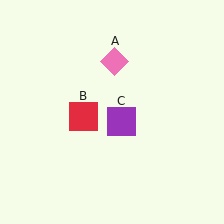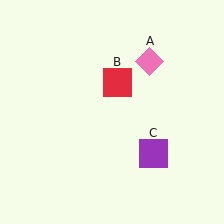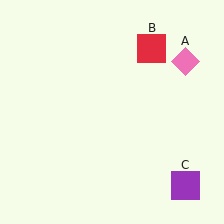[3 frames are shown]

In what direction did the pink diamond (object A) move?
The pink diamond (object A) moved right.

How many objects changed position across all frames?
3 objects changed position: pink diamond (object A), red square (object B), purple square (object C).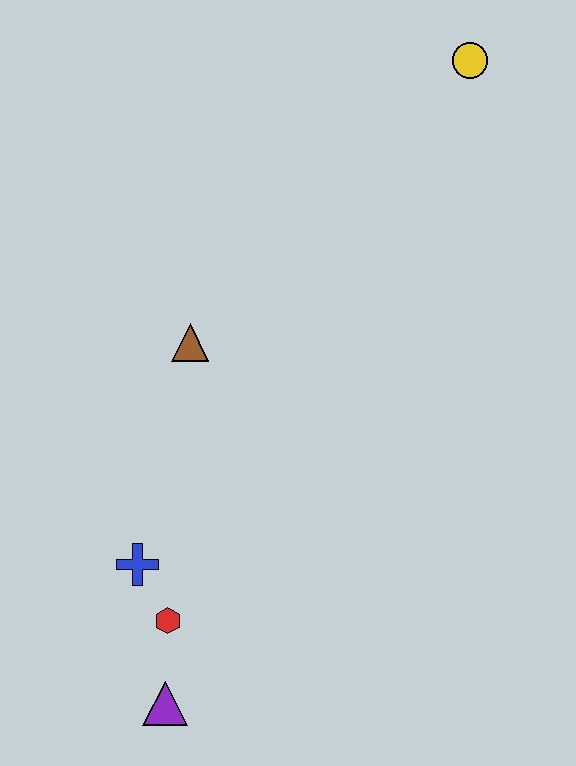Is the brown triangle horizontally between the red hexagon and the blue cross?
No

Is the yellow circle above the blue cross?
Yes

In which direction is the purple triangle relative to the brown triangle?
The purple triangle is below the brown triangle.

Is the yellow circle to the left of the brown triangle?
No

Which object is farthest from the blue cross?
The yellow circle is farthest from the blue cross.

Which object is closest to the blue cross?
The red hexagon is closest to the blue cross.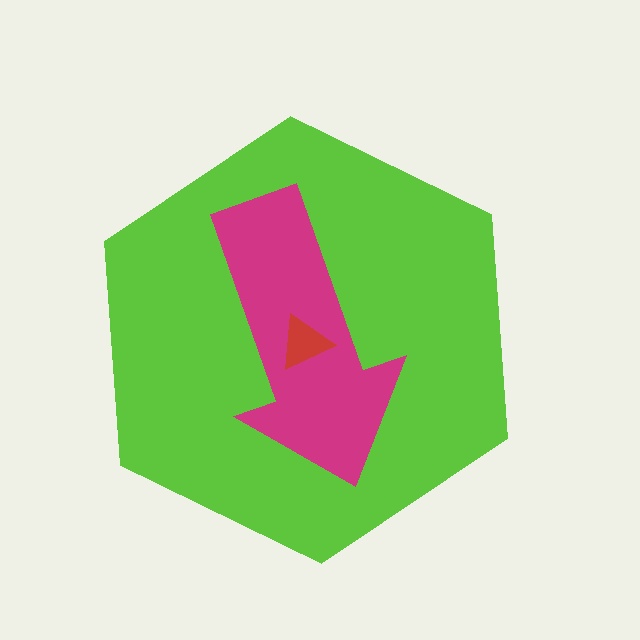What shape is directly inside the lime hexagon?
The magenta arrow.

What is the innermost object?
The red triangle.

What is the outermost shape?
The lime hexagon.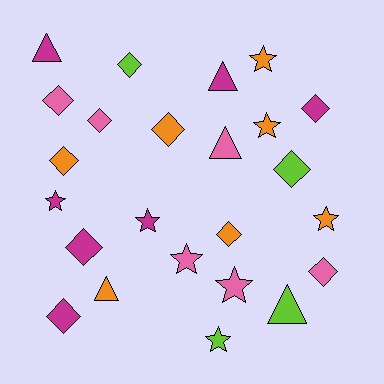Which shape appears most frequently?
Diamond, with 11 objects.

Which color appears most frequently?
Magenta, with 7 objects.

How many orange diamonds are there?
There are 3 orange diamonds.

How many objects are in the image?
There are 24 objects.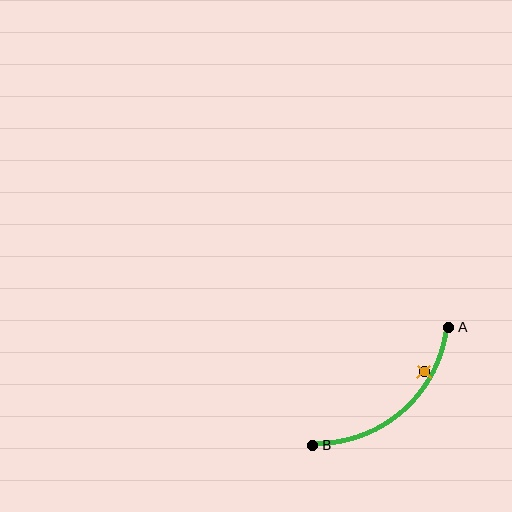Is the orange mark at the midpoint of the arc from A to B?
No — the orange mark does not lie on the arc at all. It sits slightly inside the curve.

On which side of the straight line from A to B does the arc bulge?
The arc bulges below and to the right of the straight line connecting A and B.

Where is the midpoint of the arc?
The arc midpoint is the point on the curve farthest from the straight line joining A and B. It sits below and to the right of that line.